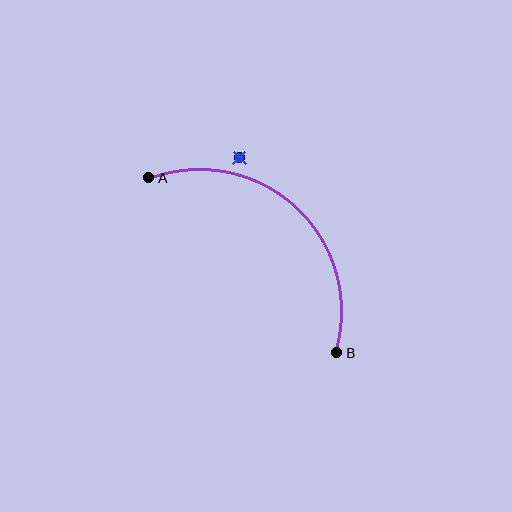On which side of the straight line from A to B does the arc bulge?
The arc bulges above and to the right of the straight line connecting A and B.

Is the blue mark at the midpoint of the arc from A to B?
No — the blue mark does not lie on the arc at all. It sits slightly outside the curve.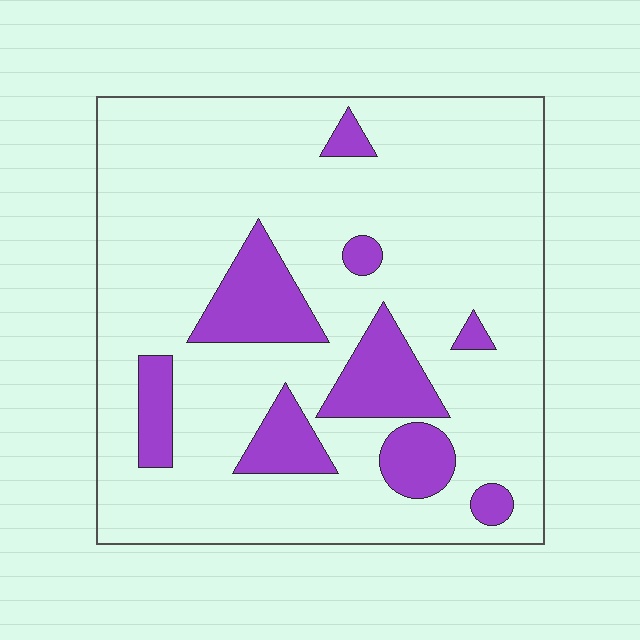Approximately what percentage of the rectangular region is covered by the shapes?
Approximately 20%.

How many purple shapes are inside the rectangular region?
9.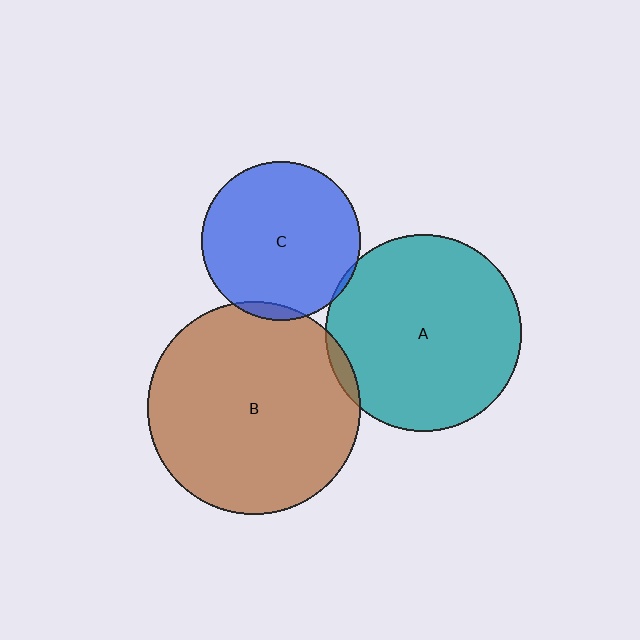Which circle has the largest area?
Circle B (brown).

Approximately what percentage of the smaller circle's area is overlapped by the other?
Approximately 5%.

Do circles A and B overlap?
Yes.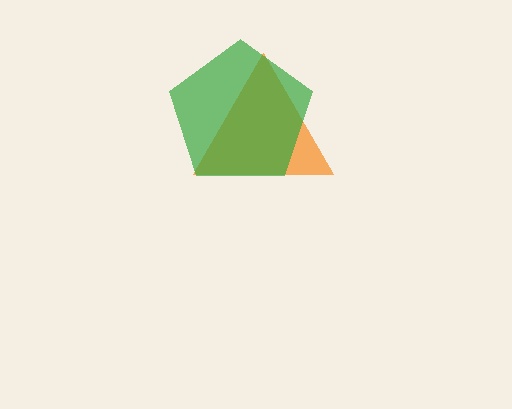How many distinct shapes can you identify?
There are 2 distinct shapes: an orange triangle, a green pentagon.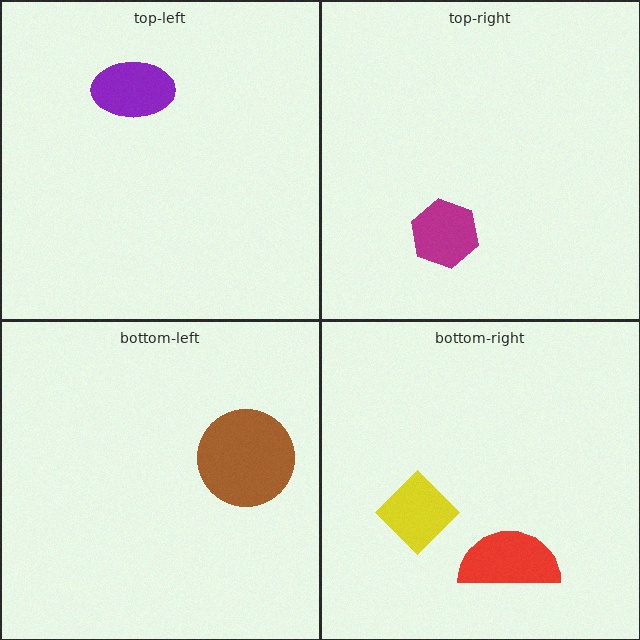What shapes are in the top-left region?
The purple ellipse.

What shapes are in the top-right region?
The magenta hexagon.